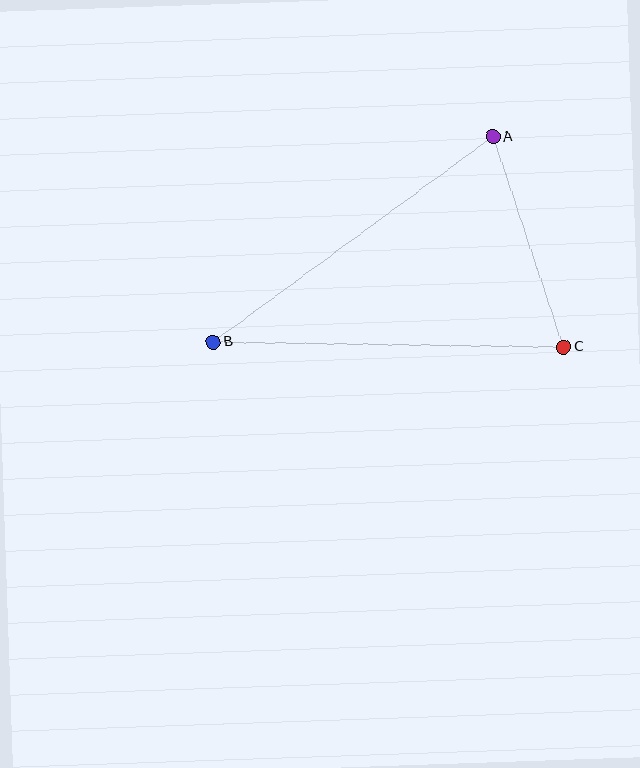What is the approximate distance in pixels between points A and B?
The distance between A and B is approximately 347 pixels.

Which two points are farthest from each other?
Points B and C are farthest from each other.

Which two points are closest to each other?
Points A and C are closest to each other.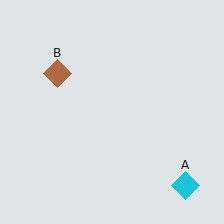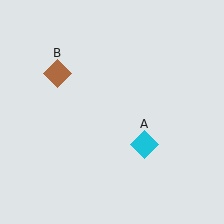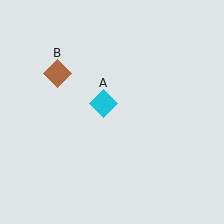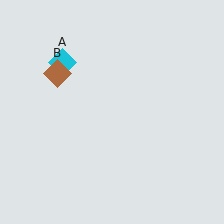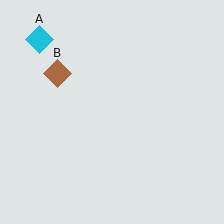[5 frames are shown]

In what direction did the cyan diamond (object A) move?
The cyan diamond (object A) moved up and to the left.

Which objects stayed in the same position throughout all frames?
Brown diamond (object B) remained stationary.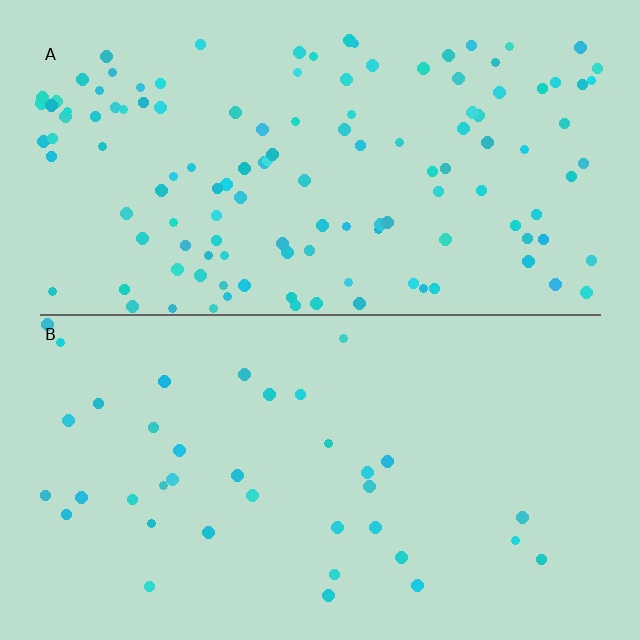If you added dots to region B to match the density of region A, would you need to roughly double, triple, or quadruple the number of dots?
Approximately triple.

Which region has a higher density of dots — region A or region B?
A (the top).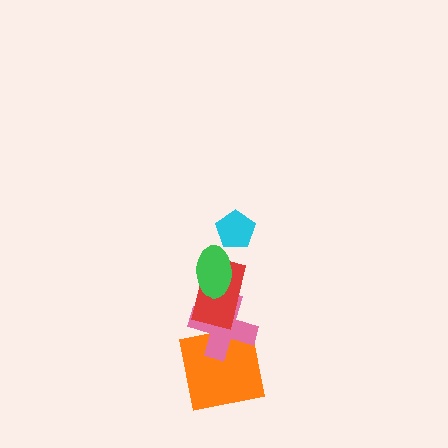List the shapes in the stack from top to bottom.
From top to bottom: the cyan pentagon, the green ellipse, the red rectangle, the pink cross, the orange square.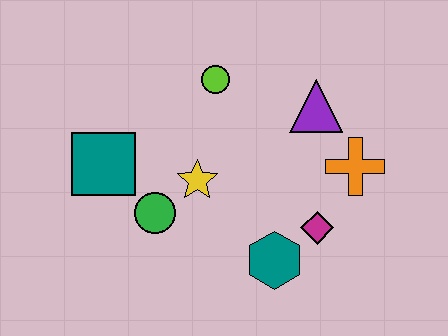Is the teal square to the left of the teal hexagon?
Yes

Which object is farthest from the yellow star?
The orange cross is farthest from the yellow star.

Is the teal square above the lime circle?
No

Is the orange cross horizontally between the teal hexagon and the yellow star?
No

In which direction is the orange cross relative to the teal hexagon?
The orange cross is above the teal hexagon.